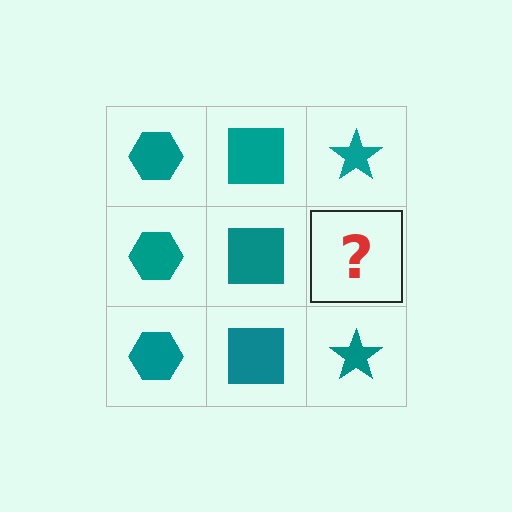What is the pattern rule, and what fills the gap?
The rule is that each column has a consistent shape. The gap should be filled with a teal star.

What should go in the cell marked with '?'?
The missing cell should contain a teal star.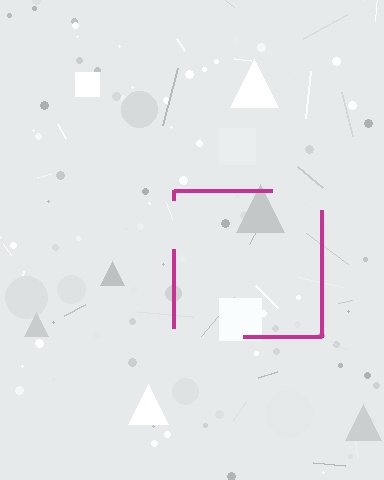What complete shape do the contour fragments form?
The contour fragments form a square.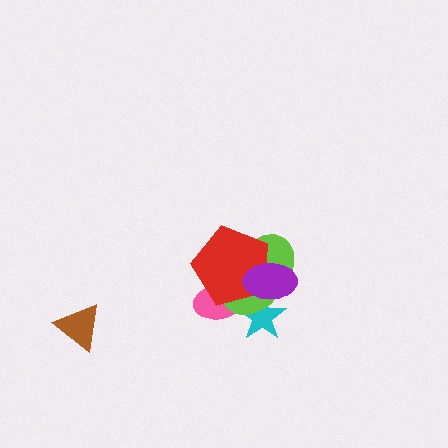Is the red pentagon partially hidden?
Yes, it is partially covered by another shape.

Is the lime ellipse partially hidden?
Yes, it is partially covered by another shape.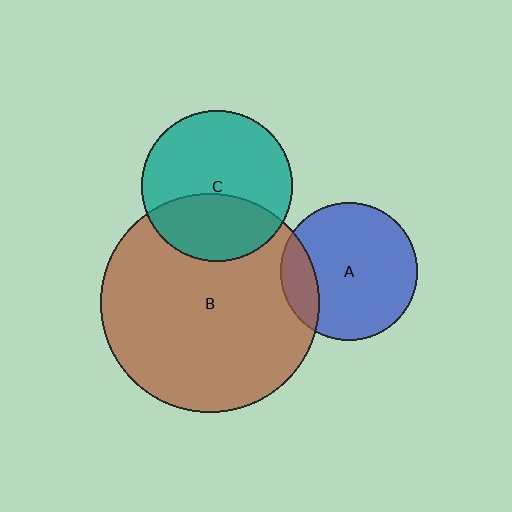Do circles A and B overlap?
Yes.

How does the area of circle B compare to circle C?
Approximately 2.1 times.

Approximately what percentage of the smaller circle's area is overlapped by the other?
Approximately 15%.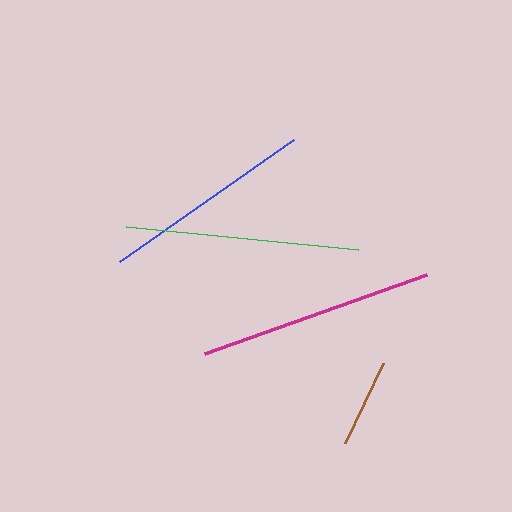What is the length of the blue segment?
The blue segment is approximately 213 pixels long.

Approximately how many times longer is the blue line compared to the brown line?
The blue line is approximately 2.4 times the length of the brown line.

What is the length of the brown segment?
The brown segment is approximately 88 pixels long.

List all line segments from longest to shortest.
From longest to shortest: magenta, green, blue, brown.